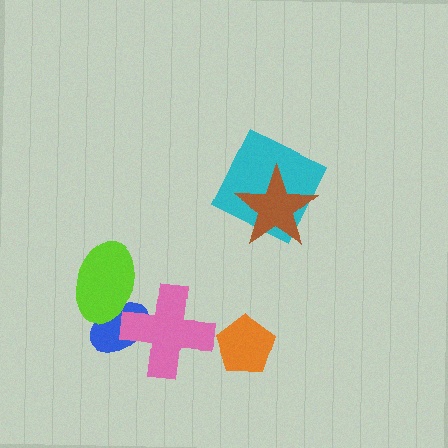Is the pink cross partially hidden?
Yes, it is partially covered by another shape.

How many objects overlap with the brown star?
1 object overlaps with the brown star.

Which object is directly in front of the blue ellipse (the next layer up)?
The pink cross is directly in front of the blue ellipse.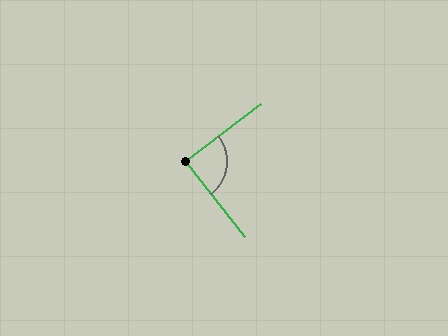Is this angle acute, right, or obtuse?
It is approximately a right angle.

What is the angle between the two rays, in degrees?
Approximately 89 degrees.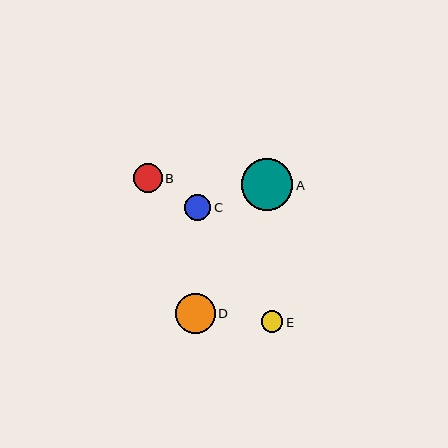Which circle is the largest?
Circle A is the largest with a size of approximately 52 pixels.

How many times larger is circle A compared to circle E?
Circle A is approximately 2.4 times the size of circle E.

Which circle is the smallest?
Circle E is the smallest with a size of approximately 22 pixels.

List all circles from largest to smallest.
From largest to smallest: A, D, B, C, E.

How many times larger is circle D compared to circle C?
Circle D is approximately 1.5 times the size of circle C.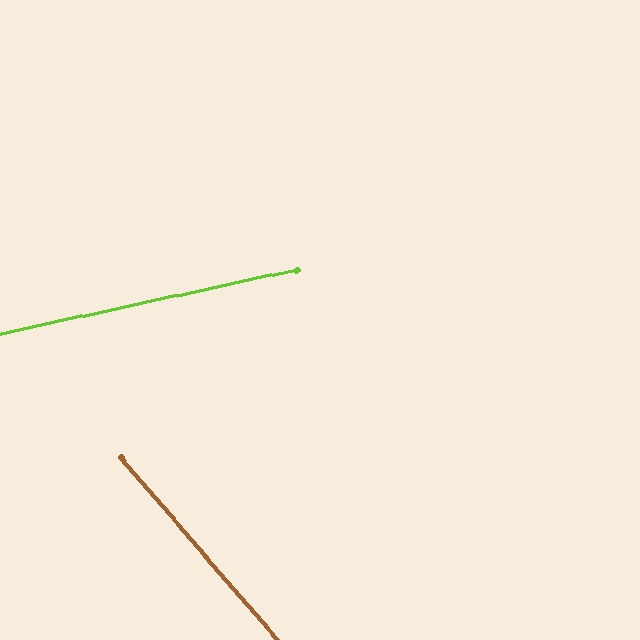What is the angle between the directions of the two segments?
Approximately 62 degrees.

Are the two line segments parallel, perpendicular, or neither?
Neither parallel nor perpendicular — they differ by about 62°.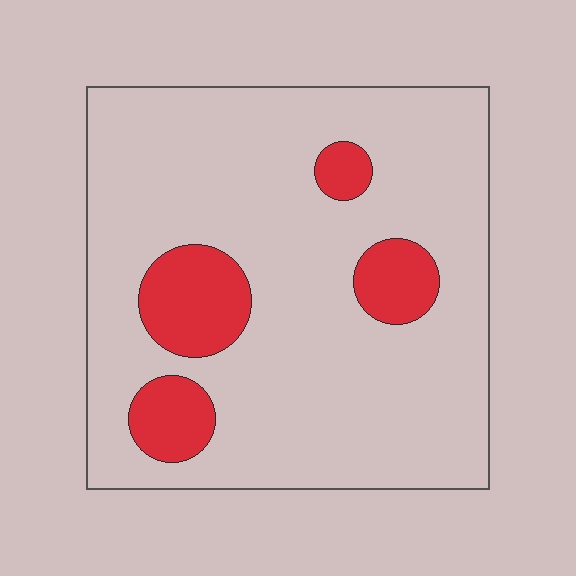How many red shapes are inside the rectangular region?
4.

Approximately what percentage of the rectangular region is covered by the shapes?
Approximately 15%.